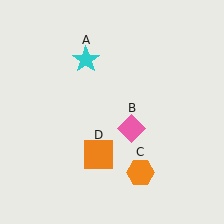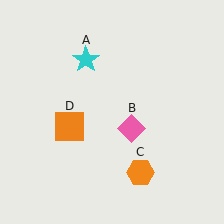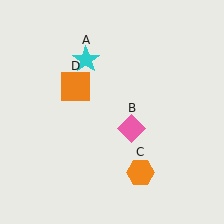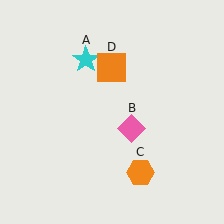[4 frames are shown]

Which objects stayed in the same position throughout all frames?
Cyan star (object A) and pink diamond (object B) and orange hexagon (object C) remained stationary.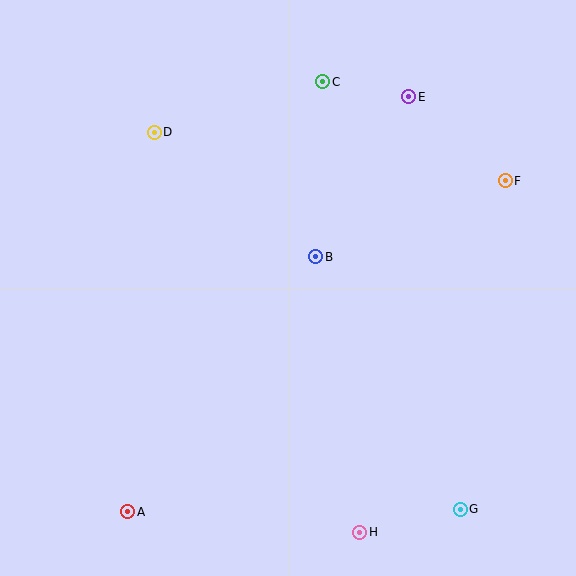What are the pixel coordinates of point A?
Point A is at (128, 512).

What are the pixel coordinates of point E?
Point E is at (409, 97).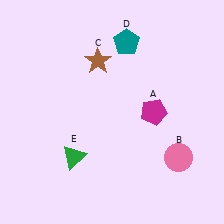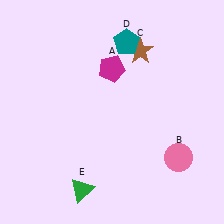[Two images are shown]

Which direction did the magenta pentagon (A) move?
The magenta pentagon (A) moved up.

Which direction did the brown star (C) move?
The brown star (C) moved right.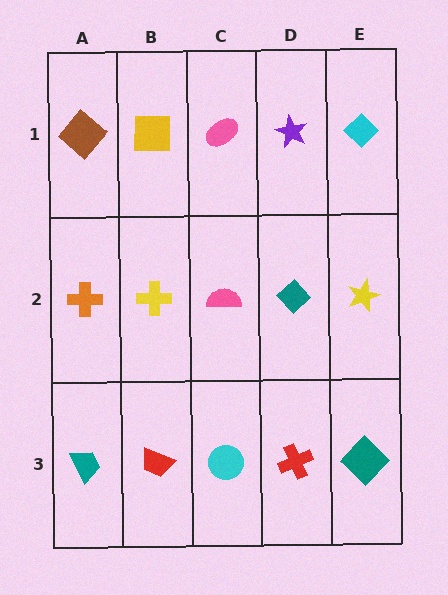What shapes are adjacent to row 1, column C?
A pink semicircle (row 2, column C), a yellow square (row 1, column B), a purple star (row 1, column D).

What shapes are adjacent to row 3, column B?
A yellow cross (row 2, column B), a teal trapezoid (row 3, column A), a cyan circle (row 3, column C).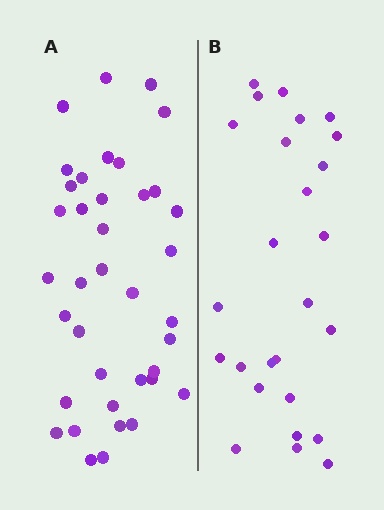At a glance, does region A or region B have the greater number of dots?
Region A (the left region) has more dots.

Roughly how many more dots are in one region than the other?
Region A has roughly 12 or so more dots than region B.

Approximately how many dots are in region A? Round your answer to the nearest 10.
About 40 dots. (The exact count is 38, which rounds to 40.)